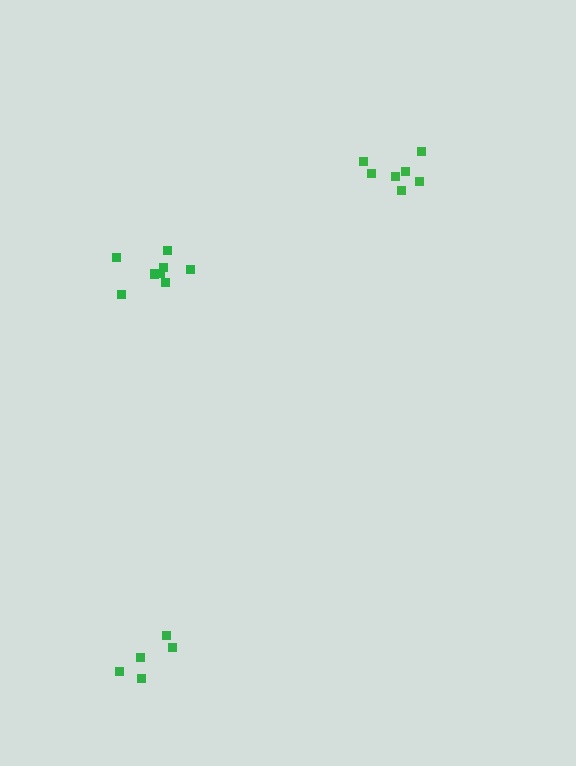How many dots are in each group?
Group 1: 8 dots, Group 2: 5 dots, Group 3: 7 dots (20 total).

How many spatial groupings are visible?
There are 3 spatial groupings.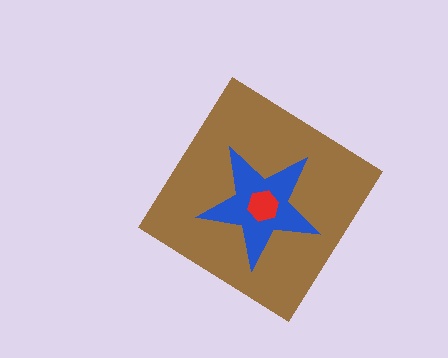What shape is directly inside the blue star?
The red hexagon.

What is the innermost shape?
The red hexagon.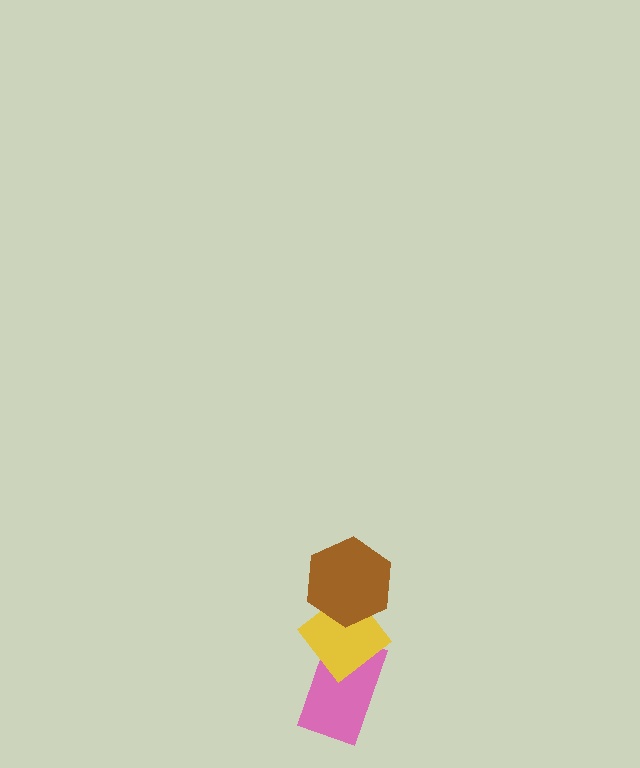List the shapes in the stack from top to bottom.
From top to bottom: the brown hexagon, the yellow diamond, the pink rectangle.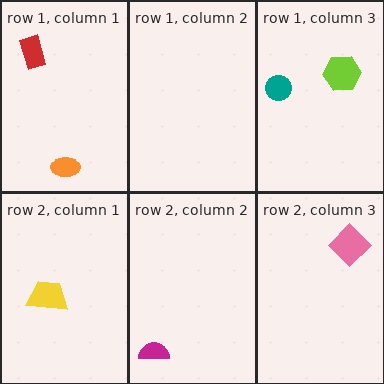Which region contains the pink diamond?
The row 2, column 3 region.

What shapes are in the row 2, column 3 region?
The pink diamond.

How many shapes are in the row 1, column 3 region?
2.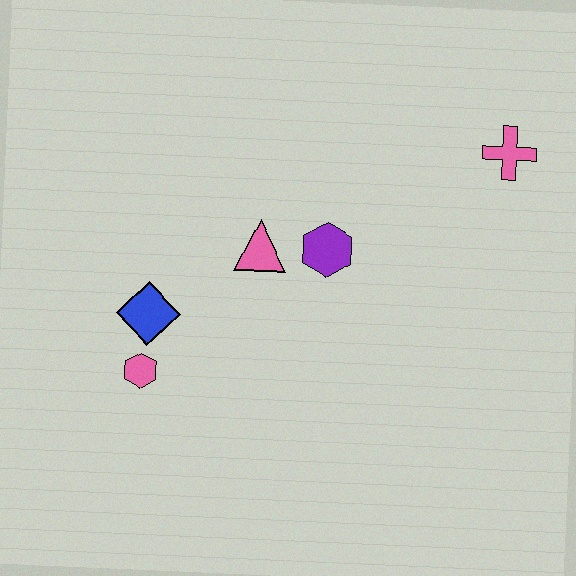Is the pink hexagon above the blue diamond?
No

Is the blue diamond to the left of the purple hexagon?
Yes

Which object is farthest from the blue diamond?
The pink cross is farthest from the blue diamond.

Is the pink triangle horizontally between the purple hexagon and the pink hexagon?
Yes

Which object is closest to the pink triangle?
The purple hexagon is closest to the pink triangle.